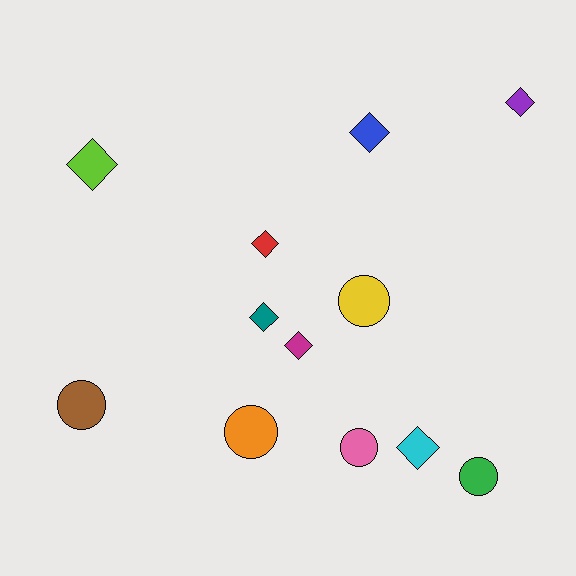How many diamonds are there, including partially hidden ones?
There are 7 diamonds.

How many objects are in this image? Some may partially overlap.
There are 12 objects.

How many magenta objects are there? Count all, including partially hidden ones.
There is 1 magenta object.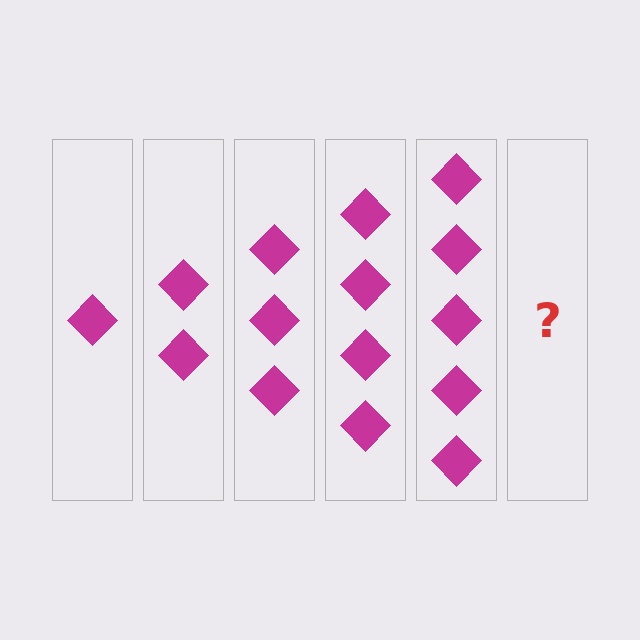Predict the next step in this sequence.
The next step is 6 diamonds.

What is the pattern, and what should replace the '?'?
The pattern is that each step adds one more diamond. The '?' should be 6 diamonds.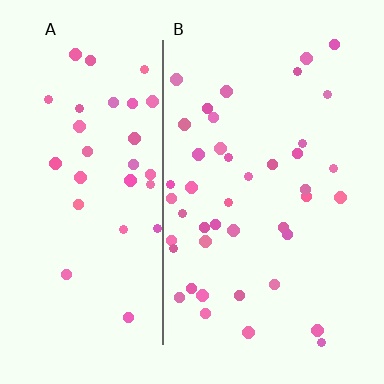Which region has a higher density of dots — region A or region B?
B (the right).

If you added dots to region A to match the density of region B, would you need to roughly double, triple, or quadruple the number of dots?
Approximately double.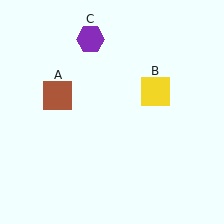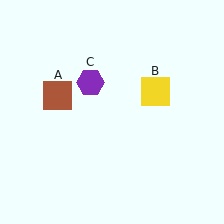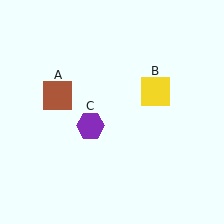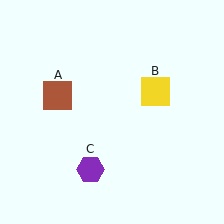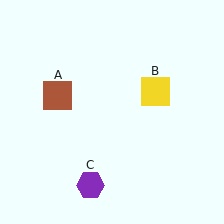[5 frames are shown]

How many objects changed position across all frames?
1 object changed position: purple hexagon (object C).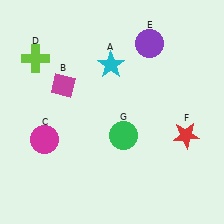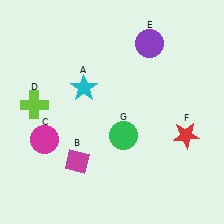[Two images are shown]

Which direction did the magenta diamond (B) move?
The magenta diamond (B) moved down.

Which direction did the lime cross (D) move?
The lime cross (D) moved down.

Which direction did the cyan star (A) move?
The cyan star (A) moved left.